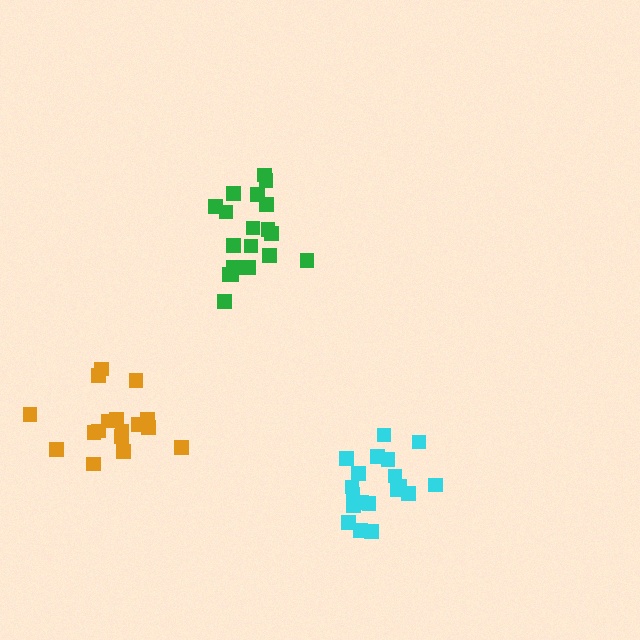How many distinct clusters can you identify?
There are 3 distinct clusters.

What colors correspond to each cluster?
The clusters are colored: green, cyan, orange.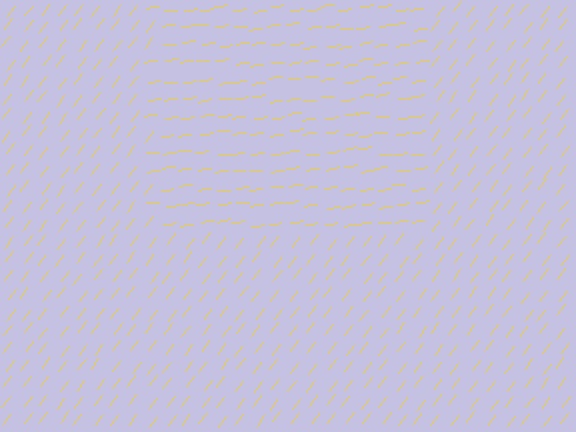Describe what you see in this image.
The image is filled with small yellow line segments. A rectangle region in the image has lines oriented differently from the surrounding lines, creating a visible texture boundary.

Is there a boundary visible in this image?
Yes, there is a texture boundary formed by a change in line orientation.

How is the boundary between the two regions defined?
The boundary is defined purely by a change in line orientation (approximately 45 degrees difference). All lines are the same color and thickness.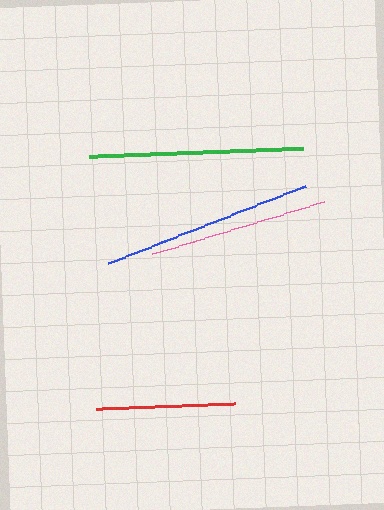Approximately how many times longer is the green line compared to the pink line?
The green line is approximately 1.2 times the length of the pink line.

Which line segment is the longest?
The green line is the longest at approximately 214 pixels.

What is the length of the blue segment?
The blue segment is approximately 213 pixels long.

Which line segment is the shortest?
The red line is the shortest at approximately 139 pixels.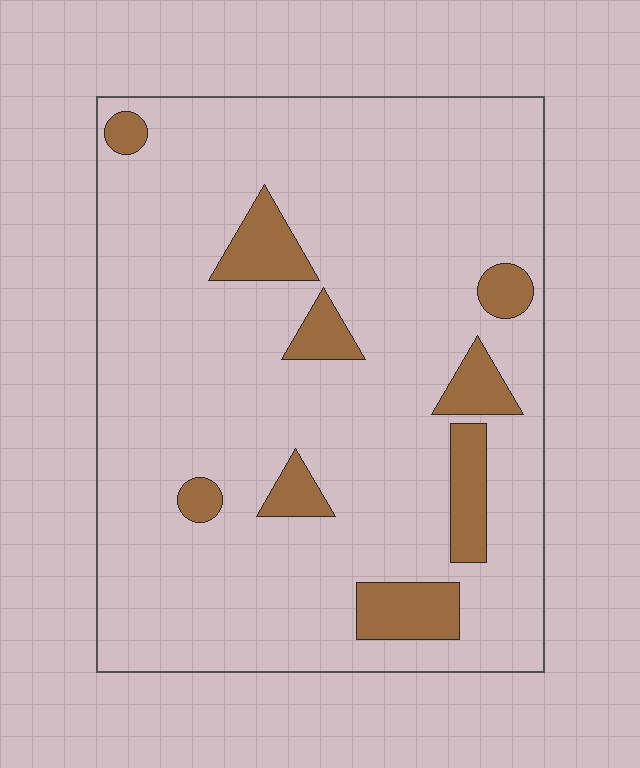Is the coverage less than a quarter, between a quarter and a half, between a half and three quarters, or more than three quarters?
Less than a quarter.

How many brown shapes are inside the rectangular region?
9.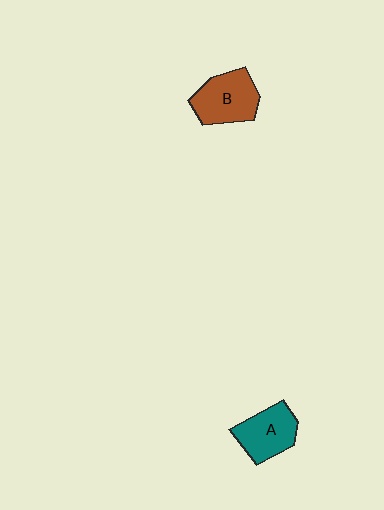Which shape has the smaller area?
Shape A (teal).